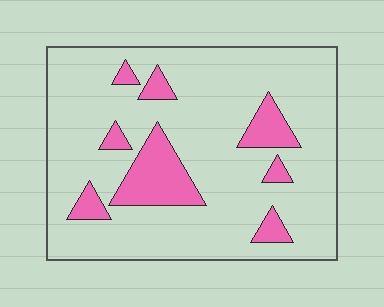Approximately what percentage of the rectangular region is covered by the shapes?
Approximately 15%.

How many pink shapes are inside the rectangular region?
8.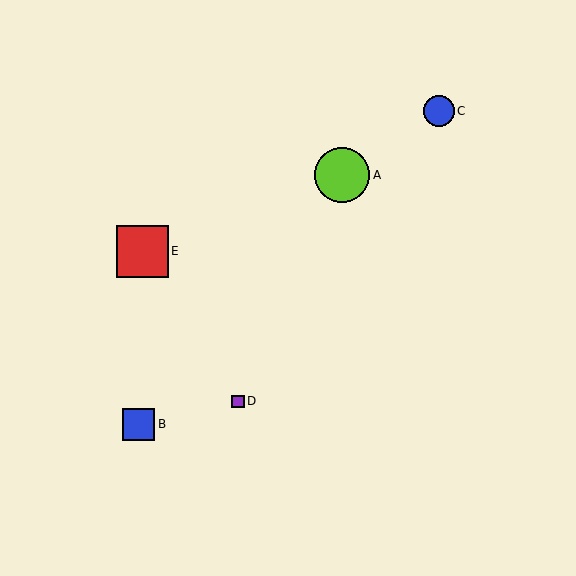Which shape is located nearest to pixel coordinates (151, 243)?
The red square (labeled E) at (142, 251) is nearest to that location.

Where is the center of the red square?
The center of the red square is at (142, 251).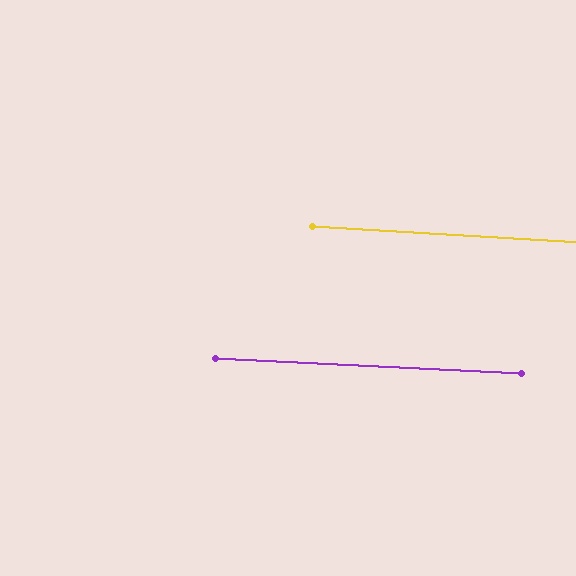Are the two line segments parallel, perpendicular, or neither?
Parallel — their directions differ by only 0.6°.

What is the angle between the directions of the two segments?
Approximately 1 degree.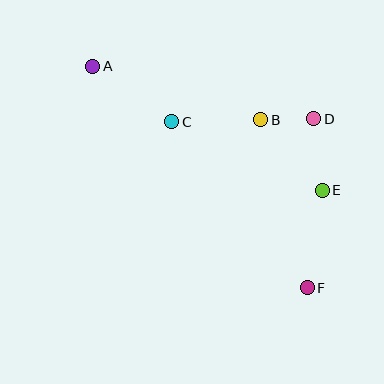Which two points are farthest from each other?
Points A and F are farthest from each other.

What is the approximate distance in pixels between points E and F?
The distance between E and F is approximately 98 pixels.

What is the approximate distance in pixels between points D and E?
The distance between D and E is approximately 72 pixels.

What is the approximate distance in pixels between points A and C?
The distance between A and C is approximately 96 pixels.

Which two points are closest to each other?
Points B and D are closest to each other.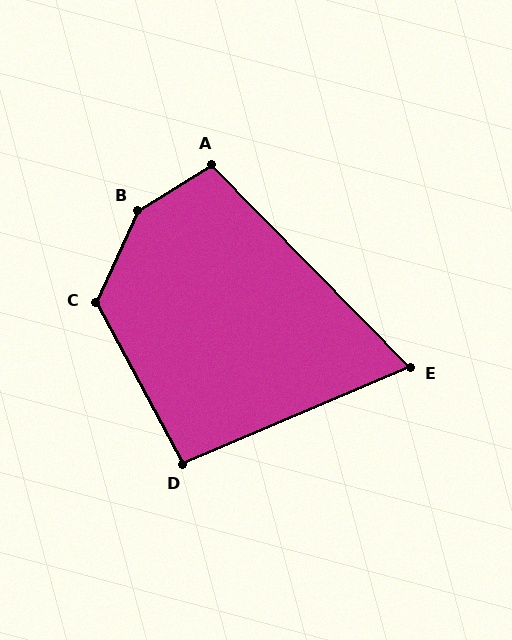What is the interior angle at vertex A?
Approximately 103 degrees (obtuse).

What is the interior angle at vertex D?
Approximately 96 degrees (obtuse).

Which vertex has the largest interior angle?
B, at approximately 146 degrees.